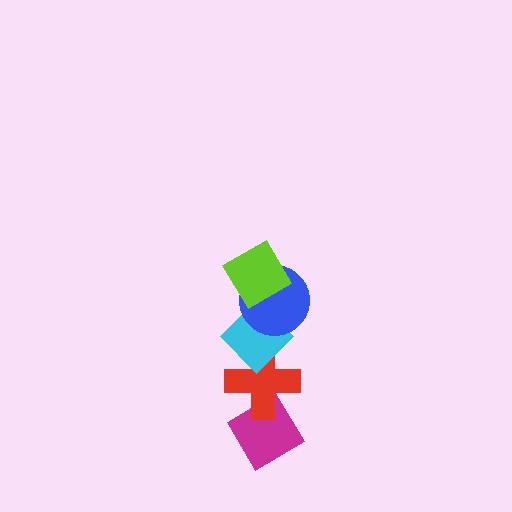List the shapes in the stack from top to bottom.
From top to bottom: the lime diamond, the blue circle, the cyan diamond, the red cross, the magenta diamond.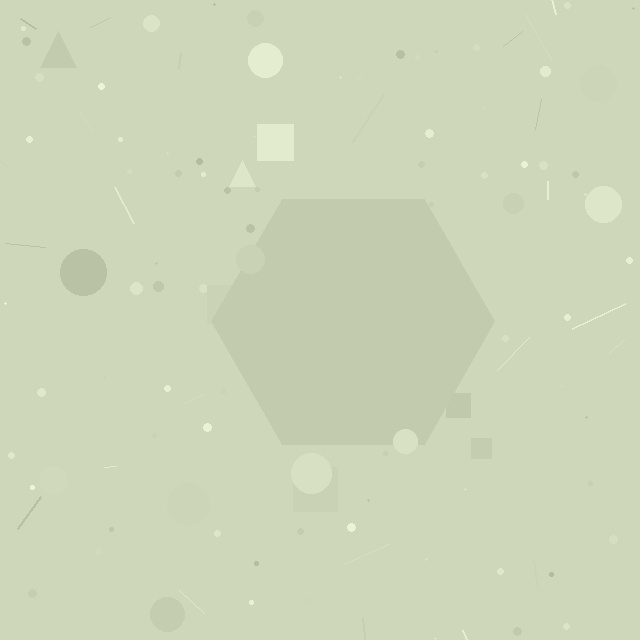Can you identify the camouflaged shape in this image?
The camouflaged shape is a hexagon.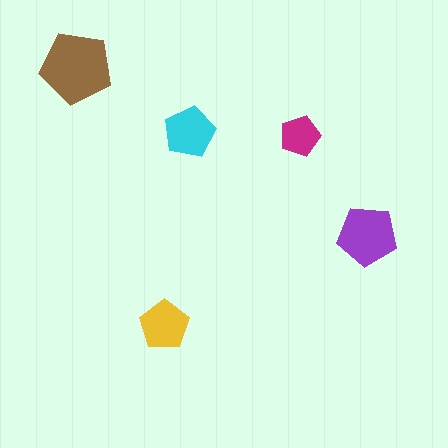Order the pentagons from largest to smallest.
the brown one, the purple one, the cyan one, the yellow one, the magenta one.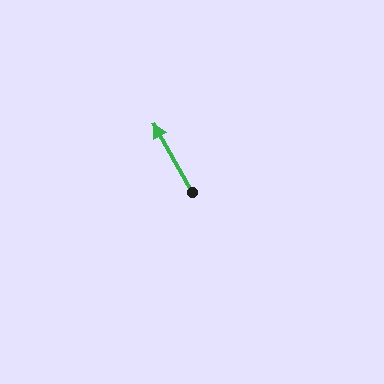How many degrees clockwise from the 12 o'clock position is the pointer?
Approximately 330 degrees.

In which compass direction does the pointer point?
Northwest.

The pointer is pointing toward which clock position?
Roughly 11 o'clock.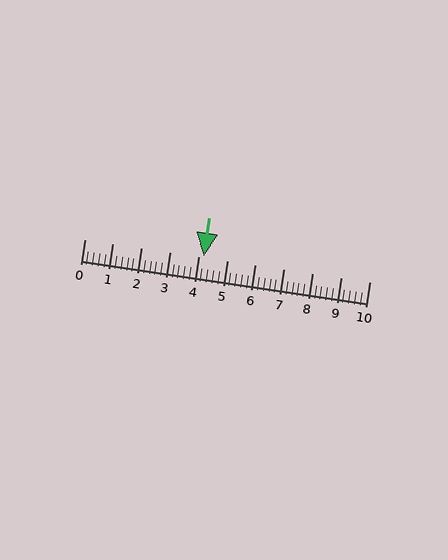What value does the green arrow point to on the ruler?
The green arrow points to approximately 4.2.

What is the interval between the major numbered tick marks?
The major tick marks are spaced 1 units apart.